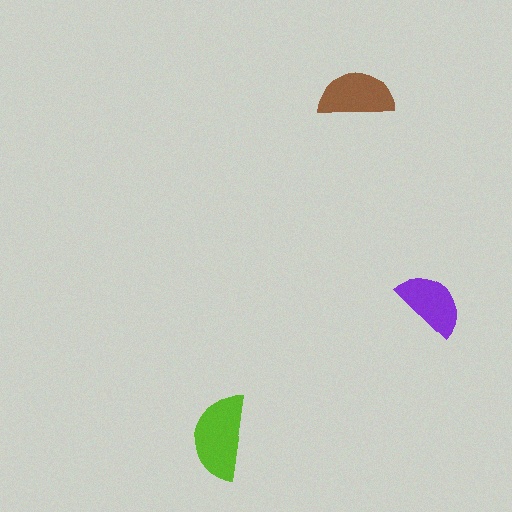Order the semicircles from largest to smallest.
the lime one, the brown one, the purple one.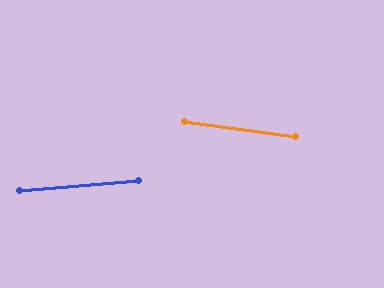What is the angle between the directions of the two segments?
Approximately 13 degrees.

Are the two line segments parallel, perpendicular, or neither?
Neither parallel nor perpendicular — they differ by about 13°.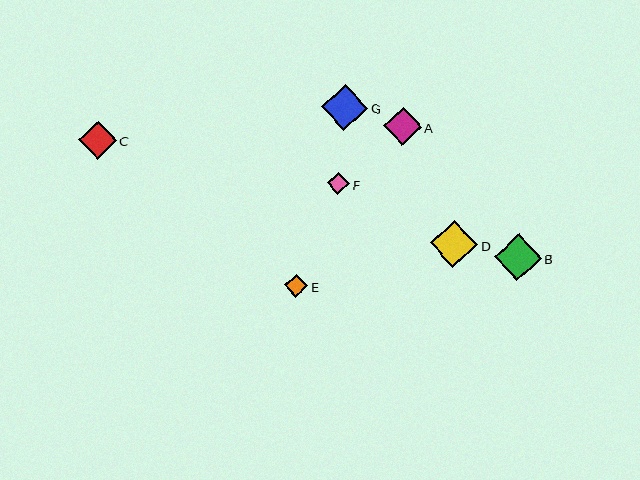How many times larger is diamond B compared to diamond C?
Diamond B is approximately 1.2 times the size of diamond C.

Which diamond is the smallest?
Diamond F is the smallest with a size of approximately 22 pixels.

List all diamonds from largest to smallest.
From largest to smallest: D, B, G, C, A, E, F.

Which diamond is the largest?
Diamond D is the largest with a size of approximately 47 pixels.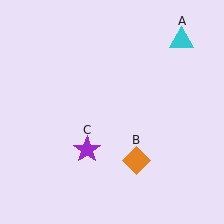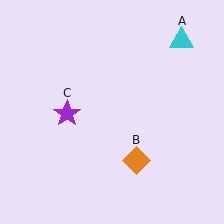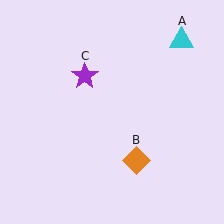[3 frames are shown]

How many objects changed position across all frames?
1 object changed position: purple star (object C).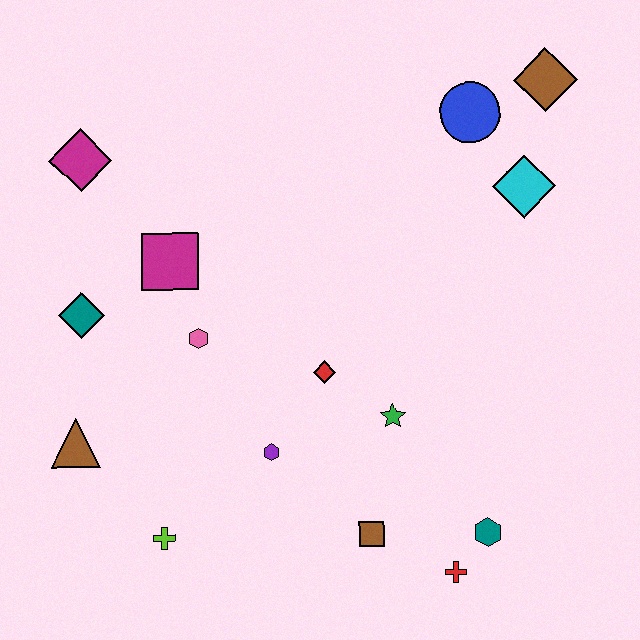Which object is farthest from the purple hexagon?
The brown diamond is farthest from the purple hexagon.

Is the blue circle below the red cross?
No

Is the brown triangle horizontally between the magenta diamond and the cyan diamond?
No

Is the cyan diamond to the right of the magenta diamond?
Yes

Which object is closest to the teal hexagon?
The red cross is closest to the teal hexagon.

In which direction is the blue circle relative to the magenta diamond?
The blue circle is to the right of the magenta diamond.